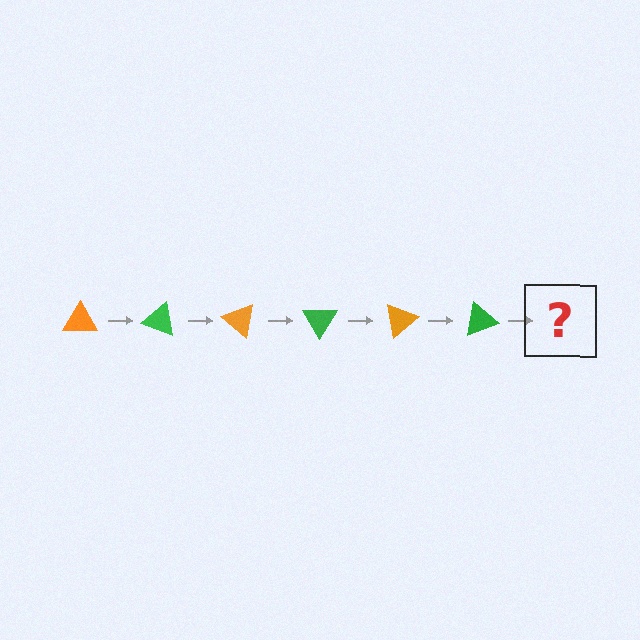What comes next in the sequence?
The next element should be an orange triangle, rotated 120 degrees from the start.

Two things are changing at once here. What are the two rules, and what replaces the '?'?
The two rules are that it rotates 20 degrees each step and the color cycles through orange and green. The '?' should be an orange triangle, rotated 120 degrees from the start.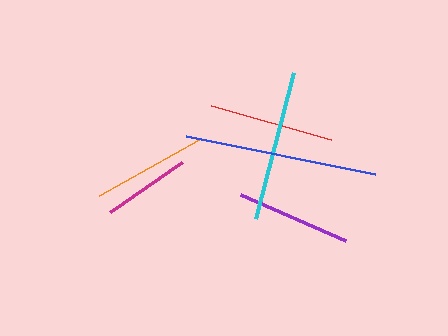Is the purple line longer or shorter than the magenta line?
The purple line is longer than the magenta line.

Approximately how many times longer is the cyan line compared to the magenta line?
The cyan line is approximately 1.7 times the length of the magenta line.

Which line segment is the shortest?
The magenta line is the shortest at approximately 87 pixels.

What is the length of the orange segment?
The orange segment is approximately 114 pixels long.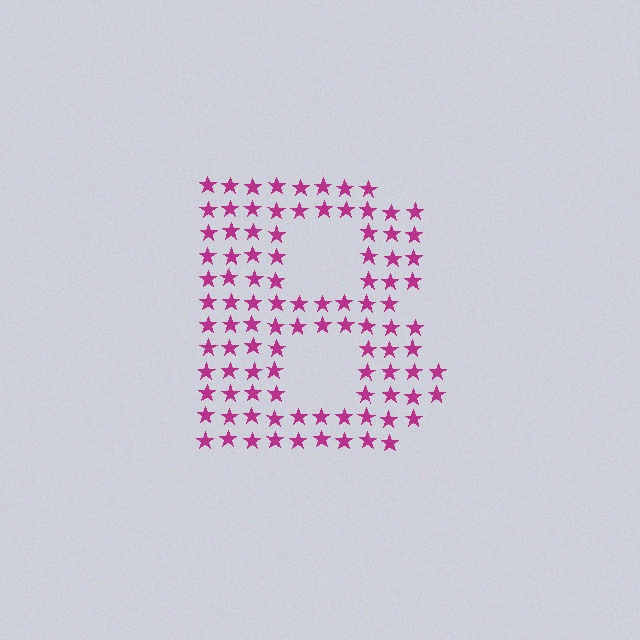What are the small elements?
The small elements are stars.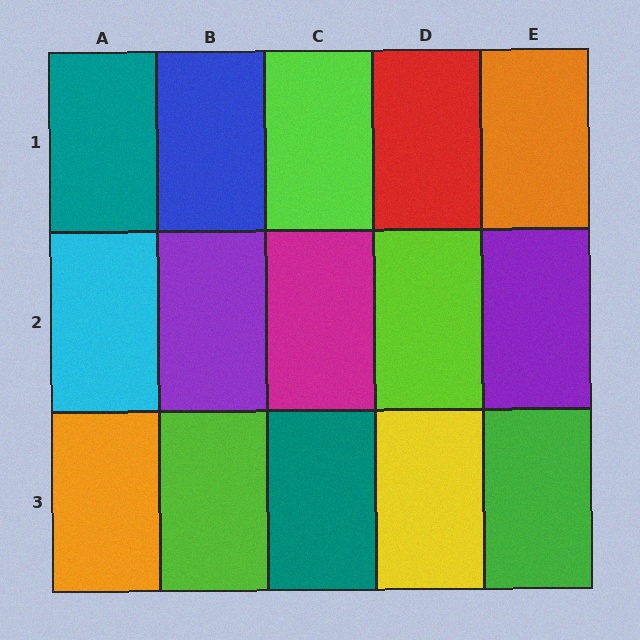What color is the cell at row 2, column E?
Purple.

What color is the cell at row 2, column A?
Cyan.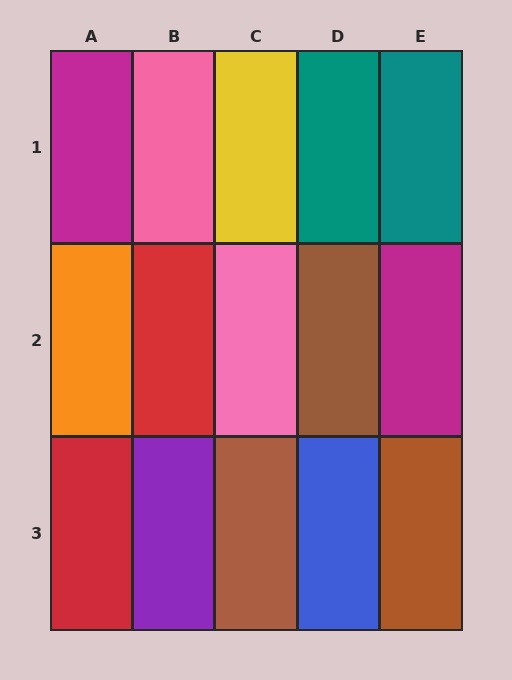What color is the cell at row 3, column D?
Blue.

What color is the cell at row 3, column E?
Brown.